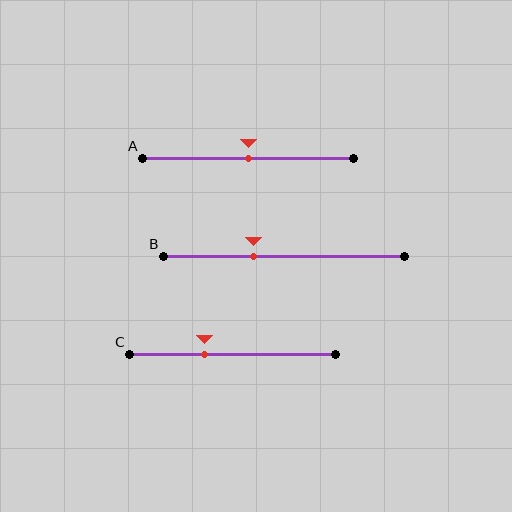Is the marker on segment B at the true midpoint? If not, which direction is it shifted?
No, the marker on segment B is shifted to the left by about 13% of the segment length.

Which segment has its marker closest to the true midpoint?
Segment A has its marker closest to the true midpoint.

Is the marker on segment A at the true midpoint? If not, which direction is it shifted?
Yes, the marker on segment A is at the true midpoint.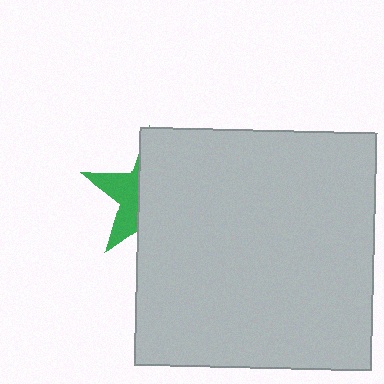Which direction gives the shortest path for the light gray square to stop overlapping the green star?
Moving right gives the shortest separation.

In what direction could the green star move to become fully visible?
The green star could move left. That would shift it out from behind the light gray square entirely.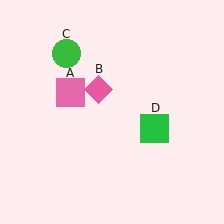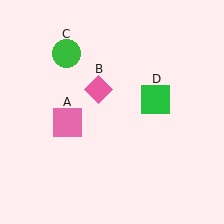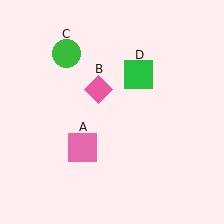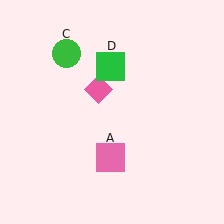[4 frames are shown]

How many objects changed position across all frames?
2 objects changed position: pink square (object A), green square (object D).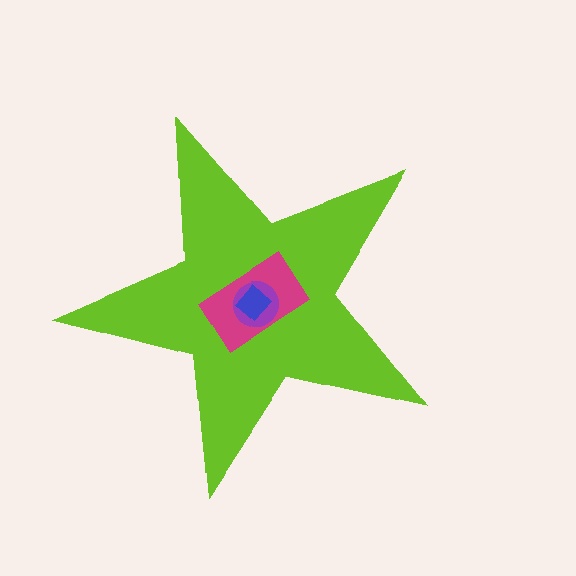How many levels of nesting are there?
4.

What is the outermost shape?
The lime star.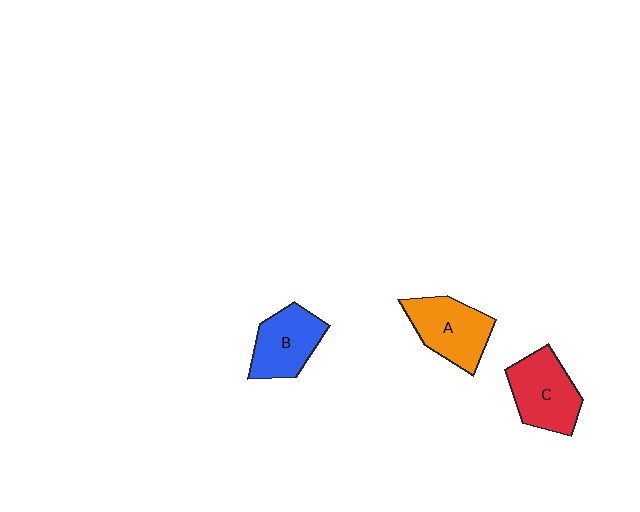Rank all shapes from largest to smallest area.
From largest to smallest: C (red), A (orange), B (blue).